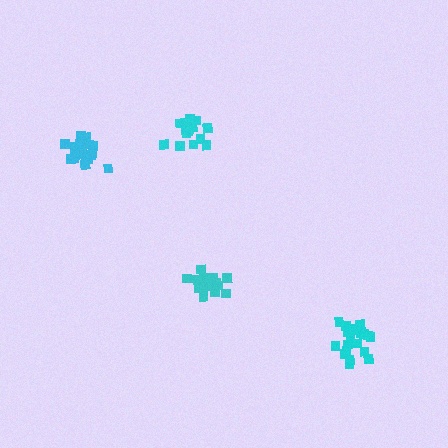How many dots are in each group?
Group 1: 20 dots, Group 2: 20 dots, Group 3: 17 dots, Group 4: 17 dots (74 total).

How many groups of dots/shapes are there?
There are 4 groups.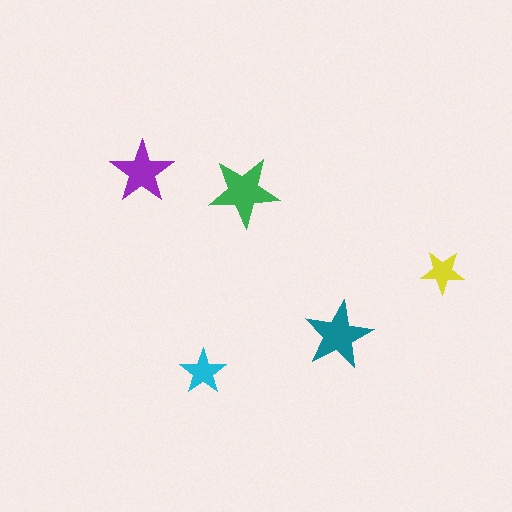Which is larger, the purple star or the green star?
The green one.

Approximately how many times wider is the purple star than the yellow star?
About 1.5 times wider.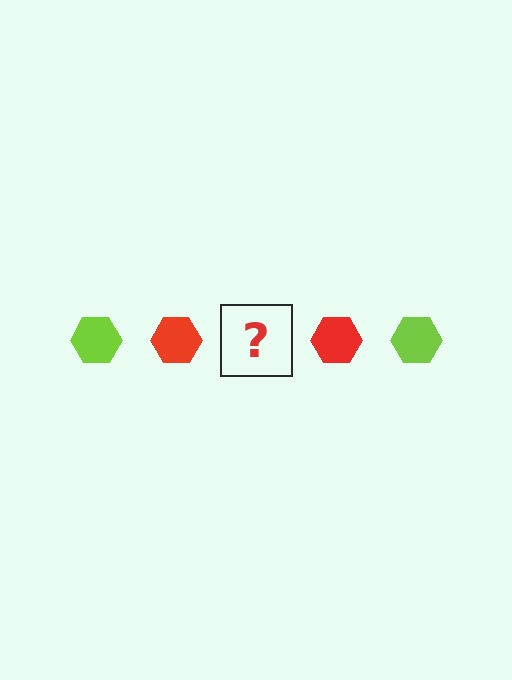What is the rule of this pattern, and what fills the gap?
The rule is that the pattern cycles through lime, red hexagons. The gap should be filled with a lime hexagon.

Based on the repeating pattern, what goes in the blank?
The blank should be a lime hexagon.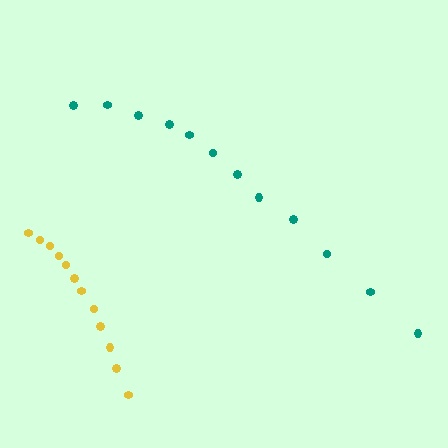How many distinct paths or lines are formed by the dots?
There are 2 distinct paths.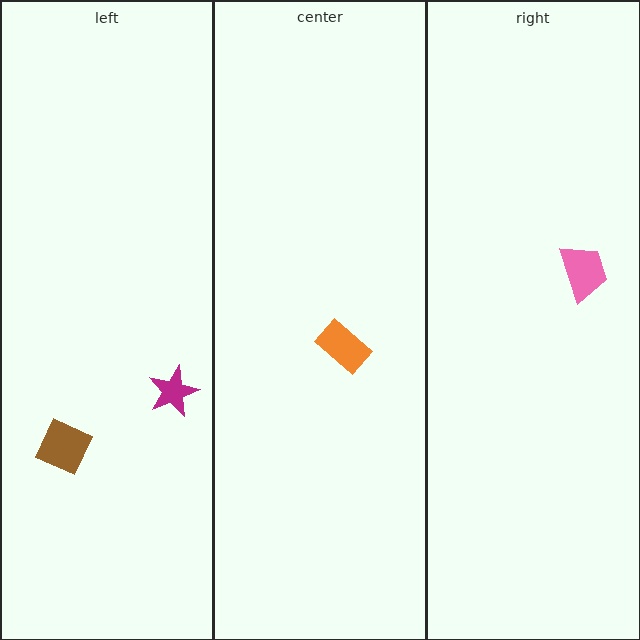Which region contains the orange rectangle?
The center region.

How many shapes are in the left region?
2.